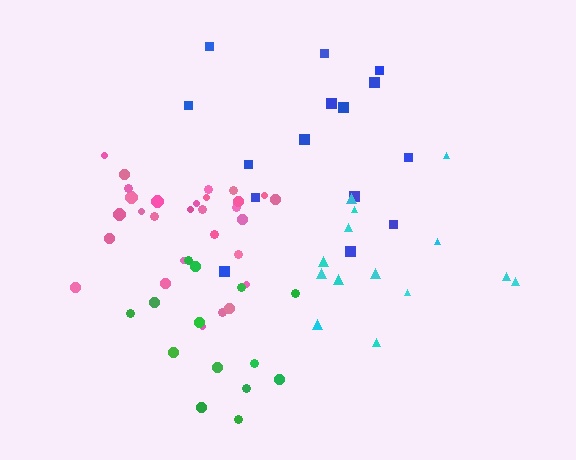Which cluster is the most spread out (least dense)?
Green.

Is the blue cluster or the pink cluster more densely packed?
Pink.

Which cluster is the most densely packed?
Pink.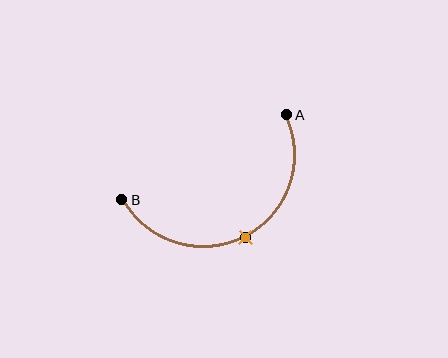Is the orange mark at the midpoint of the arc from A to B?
Yes. The orange mark lies on the arc at equal arc-length from both A and B — it is the arc midpoint.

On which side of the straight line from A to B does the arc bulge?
The arc bulges below the straight line connecting A and B.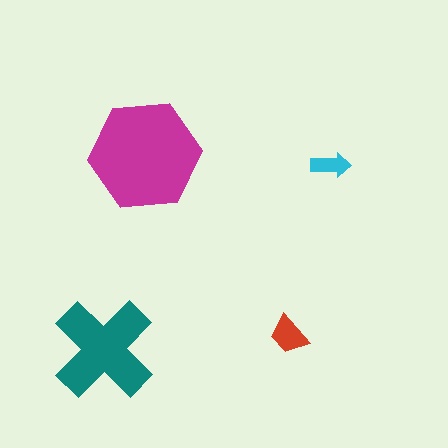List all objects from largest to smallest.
The magenta hexagon, the teal cross, the red trapezoid, the cyan arrow.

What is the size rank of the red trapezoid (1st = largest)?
3rd.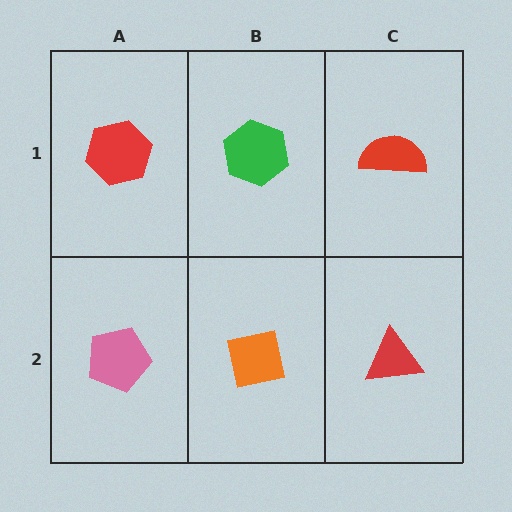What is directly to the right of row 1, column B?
A red semicircle.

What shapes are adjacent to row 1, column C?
A red triangle (row 2, column C), a green hexagon (row 1, column B).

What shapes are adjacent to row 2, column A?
A red hexagon (row 1, column A), an orange square (row 2, column B).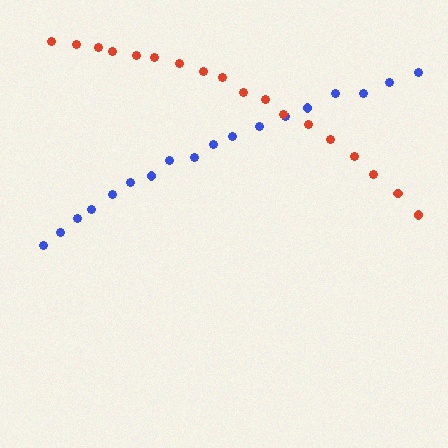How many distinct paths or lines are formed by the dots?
There are 2 distinct paths.